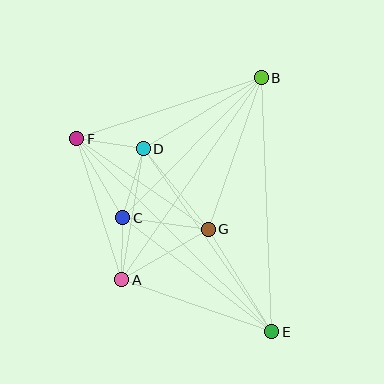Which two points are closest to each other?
Points A and C are closest to each other.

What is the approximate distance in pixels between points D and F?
The distance between D and F is approximately 67 pixels.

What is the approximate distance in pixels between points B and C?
The distance between B and C is approximately 197 pixels.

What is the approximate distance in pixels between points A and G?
The distance between A and G is approximately 100 pixels.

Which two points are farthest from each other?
Points E and F are farthest from each other.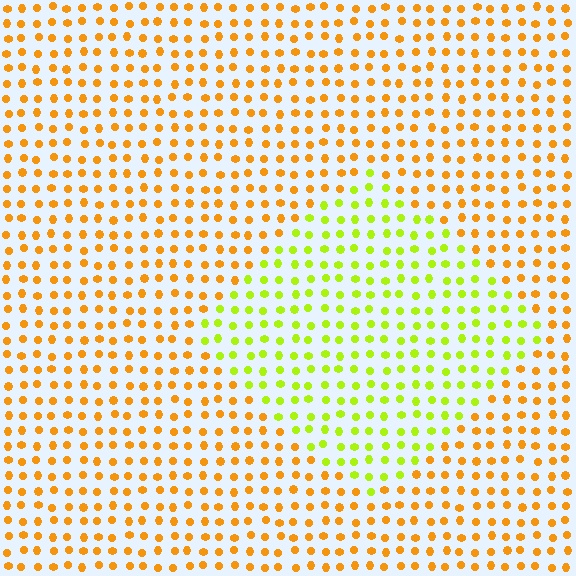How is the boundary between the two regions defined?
The boundary is defined purely by a slight shift in hue (about 45 degrees). Spacing, size, and orientation are identical on both sides.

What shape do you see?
I see a diamond.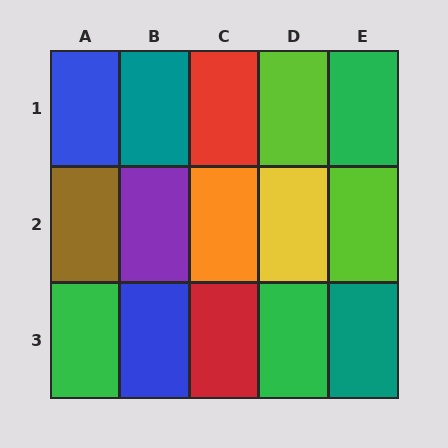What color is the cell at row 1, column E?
Green.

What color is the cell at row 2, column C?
Orange.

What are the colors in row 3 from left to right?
Green, blue, red, green, teal.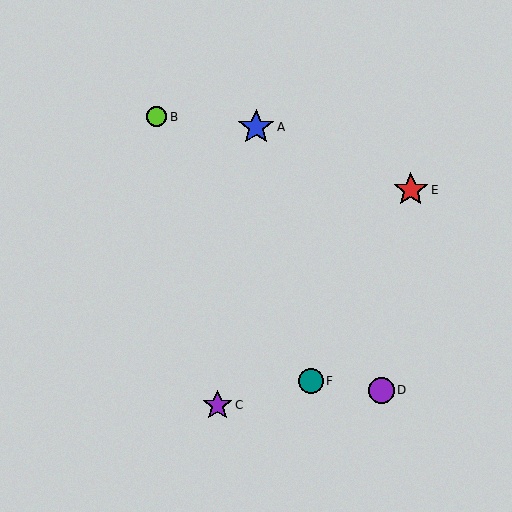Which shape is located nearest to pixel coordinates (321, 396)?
The teal circle (labeled F) at (311, 381) is nearest to that location.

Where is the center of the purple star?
The center of the purple star is at (218, 405).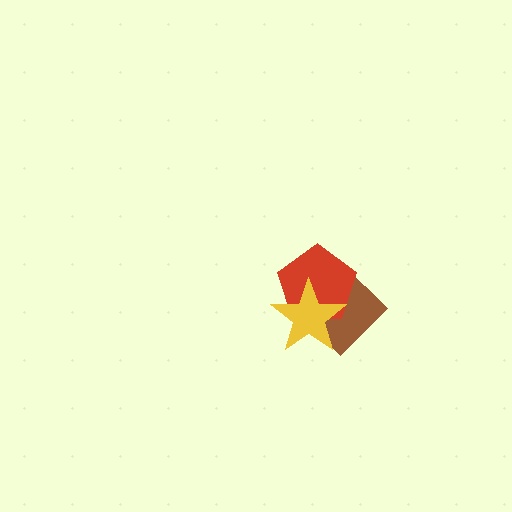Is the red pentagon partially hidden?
Yes, it is partially covered by another shape.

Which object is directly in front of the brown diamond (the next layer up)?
The red pentagon is directly in front of the brown diamond.